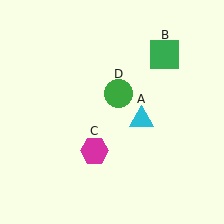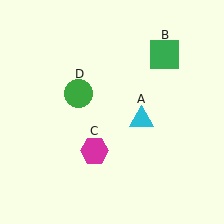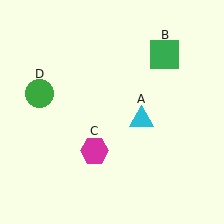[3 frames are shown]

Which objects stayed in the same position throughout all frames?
Cyan triangle (object A) and green square (object B) and magenta hexagon (object C) remained stationary.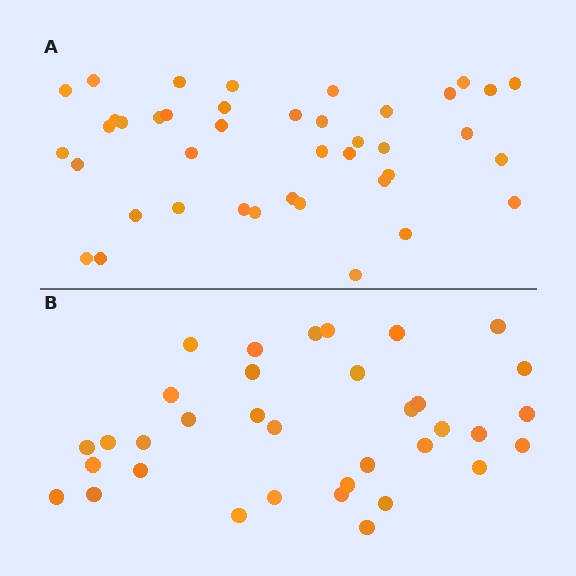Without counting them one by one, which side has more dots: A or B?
Region A (the top region) has more dots.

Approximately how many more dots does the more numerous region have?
Region A has about 6 more dots than region B.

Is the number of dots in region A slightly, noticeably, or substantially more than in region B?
Region A has only slightly more — the two regions are fairly close. The ratio is roughly 1.2 to 1.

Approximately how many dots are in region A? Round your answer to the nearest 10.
About 40 dots. (The exact count is 41, which rounds to 40.)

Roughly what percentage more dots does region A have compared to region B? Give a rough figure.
About 15% more.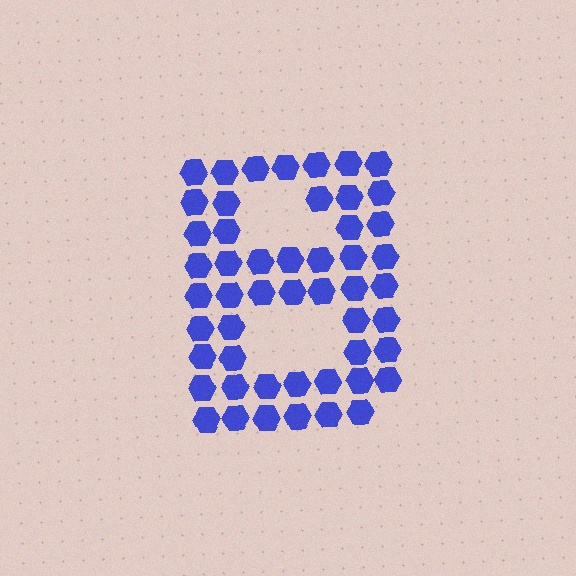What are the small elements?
The small elements are hexagons.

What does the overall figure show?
The overall figure shows the letter B.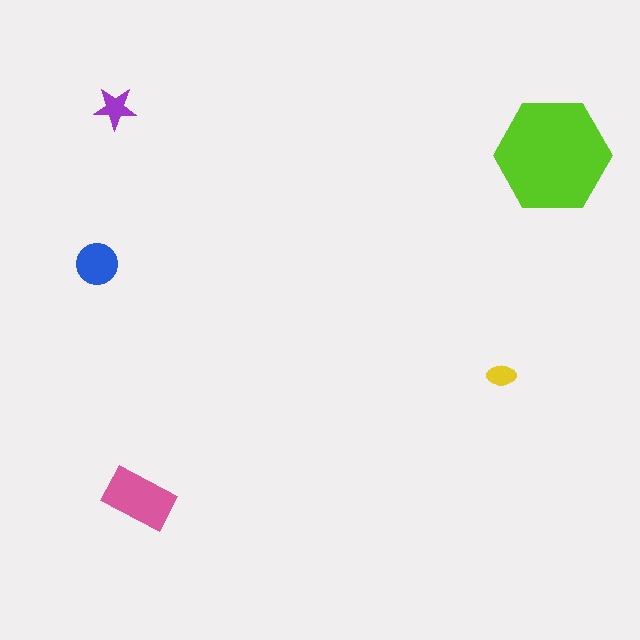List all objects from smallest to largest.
The yellow ellipse, the purple star, the blue circle, the pink rectangle, the lime hexagon.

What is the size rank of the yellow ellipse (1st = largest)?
5th.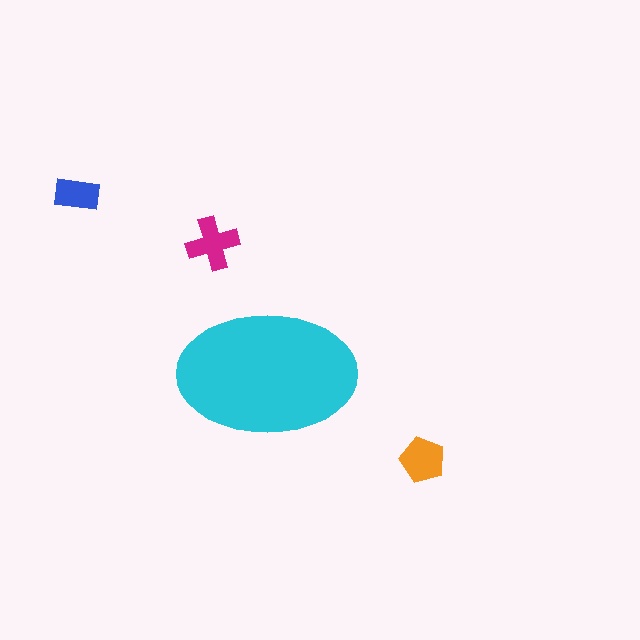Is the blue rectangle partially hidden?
No, the blue rectangle is fully visible.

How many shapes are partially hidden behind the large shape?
0 shapes are partially hidden.